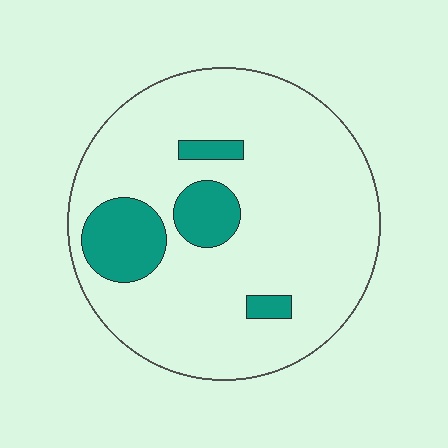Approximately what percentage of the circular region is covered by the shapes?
Approximately 15%.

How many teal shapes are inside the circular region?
4.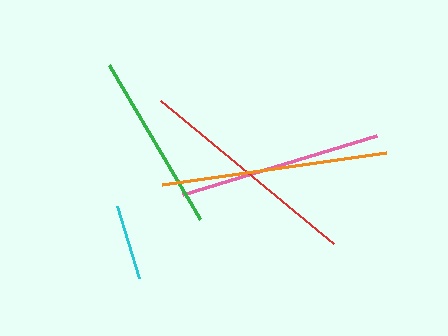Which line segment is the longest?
The orange line is the longest at approximately 226 pixels.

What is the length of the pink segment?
The pink segment is approximately 203 pixels long.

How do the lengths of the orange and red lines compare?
The orange and red lines are approximately the same length.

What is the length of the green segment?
The green segment is approximately 179 pixels long.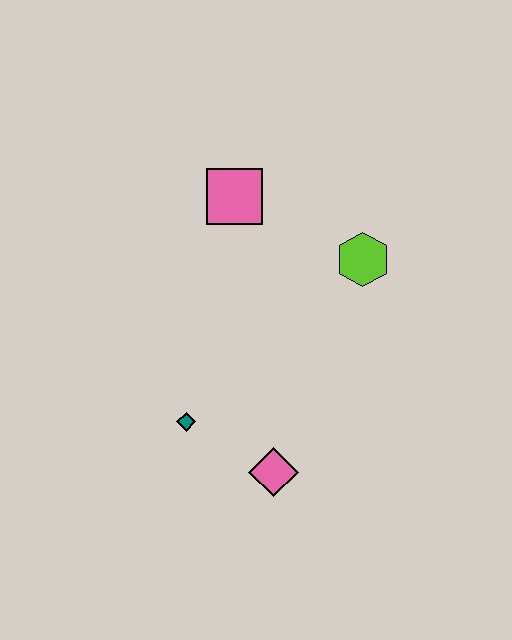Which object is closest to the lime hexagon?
The pink square is closest to the lime hexagon.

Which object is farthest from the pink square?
The pink diamond is farthest from the pink square.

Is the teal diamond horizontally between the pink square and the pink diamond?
No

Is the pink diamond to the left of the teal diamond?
No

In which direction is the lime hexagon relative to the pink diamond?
The lime hexagon is above the pink diamond.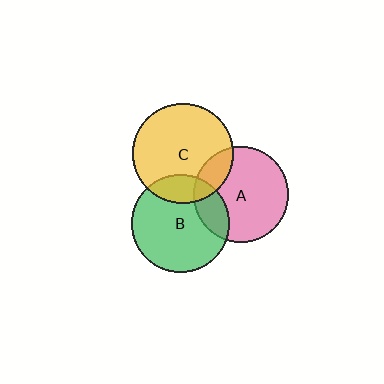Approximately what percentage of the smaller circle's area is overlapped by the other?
Approximately 20%.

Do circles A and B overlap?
Yes.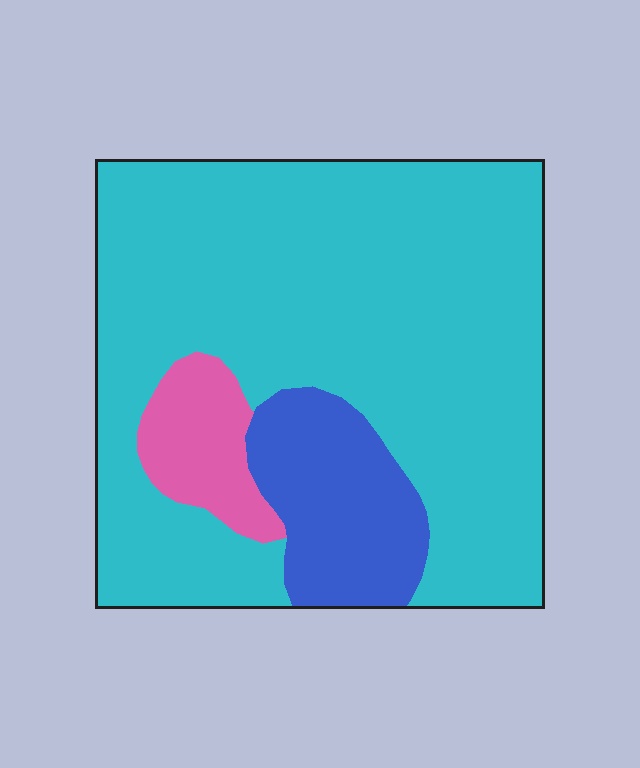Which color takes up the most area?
Cyan, at roughly 75%.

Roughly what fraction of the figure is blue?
Blue takes up about one eighth (1/8) of the figure.